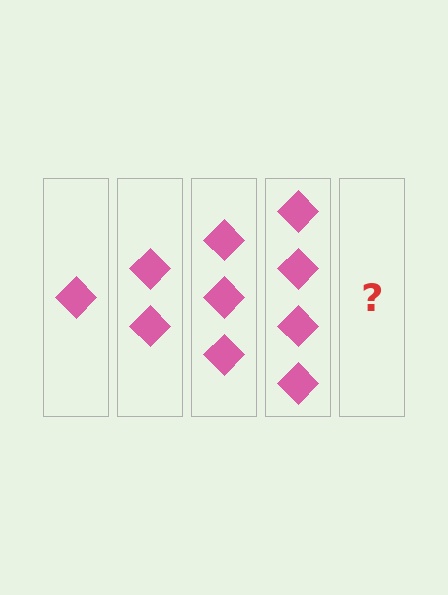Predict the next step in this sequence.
The next step is 5 diamonds.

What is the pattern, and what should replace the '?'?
The pattern is that each step adds one more diamond. The '?' should be 5 diamonds.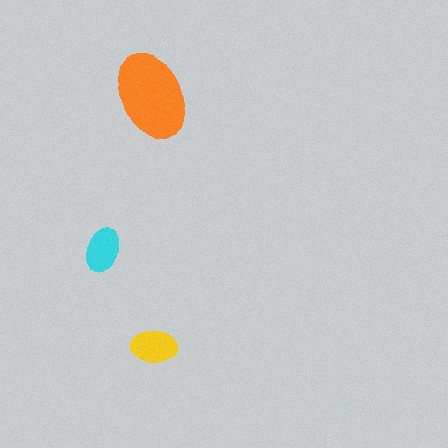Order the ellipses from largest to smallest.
the orange one, the yellow one, the cyan one.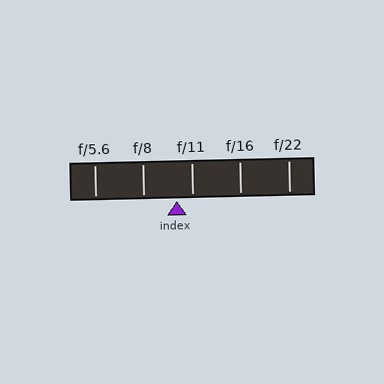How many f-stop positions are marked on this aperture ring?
There are 5 f-stop positions marked.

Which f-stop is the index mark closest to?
The index mark is closest to f/11.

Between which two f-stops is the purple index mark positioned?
The index mark is between f/8 and f/11.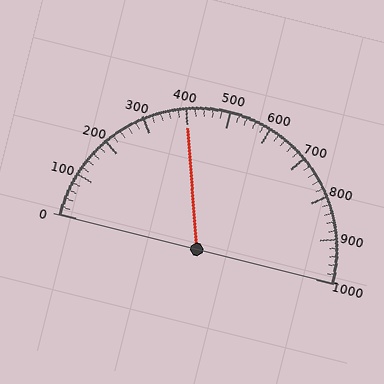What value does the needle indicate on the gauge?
The needle indicates approximately 400.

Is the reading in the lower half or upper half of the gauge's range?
The reading is in the lower half of the range (0 to 1000).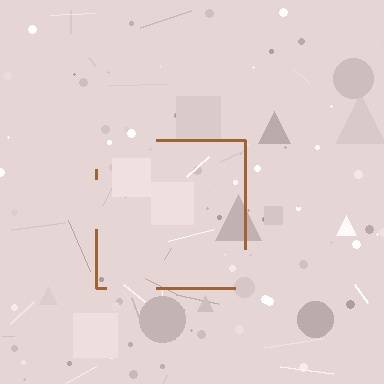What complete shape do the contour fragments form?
The contour fragments form a square.